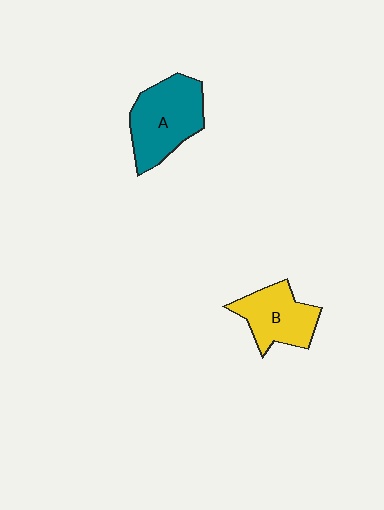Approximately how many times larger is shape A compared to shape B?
Approximately 1.3 times.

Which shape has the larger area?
Shape A (teal).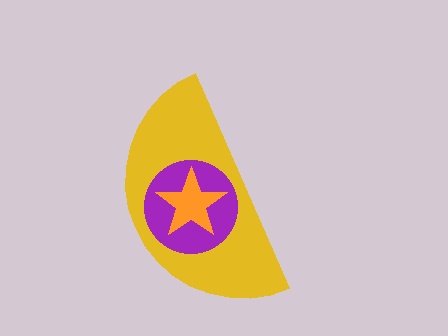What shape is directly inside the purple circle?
The orange star.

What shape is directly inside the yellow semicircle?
The purple circle.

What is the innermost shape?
The orange star.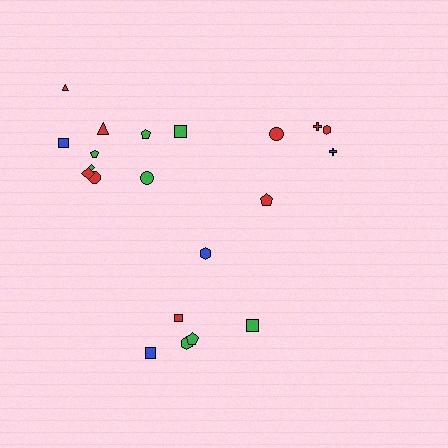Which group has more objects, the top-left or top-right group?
The top-left group.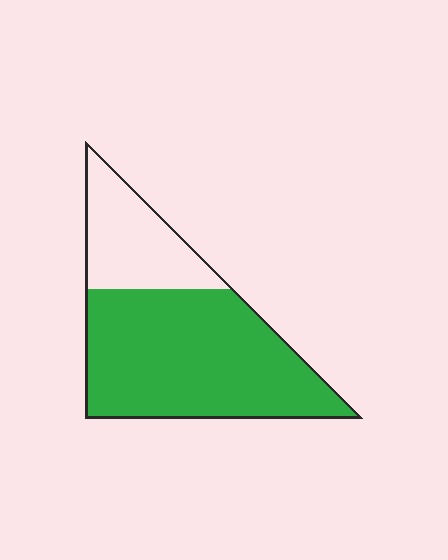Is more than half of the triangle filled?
Yes.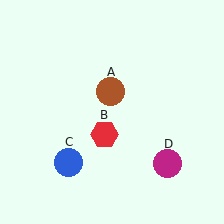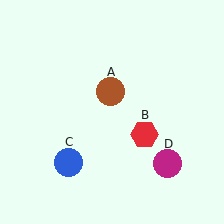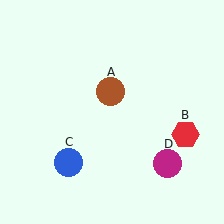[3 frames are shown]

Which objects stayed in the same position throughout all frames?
Brown circle (object A) and blue circle (object C) and magenta circle (object D) remained stationary.